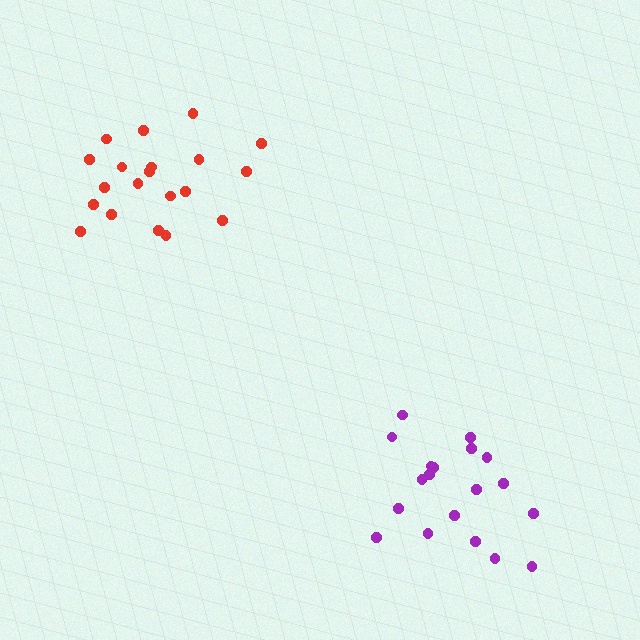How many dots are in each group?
Group 1: 20 dots, Group 2: 19 dots (39 total).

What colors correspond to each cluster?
The clusters are colored: red, purple.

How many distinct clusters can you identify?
There are 2 distinct clusters.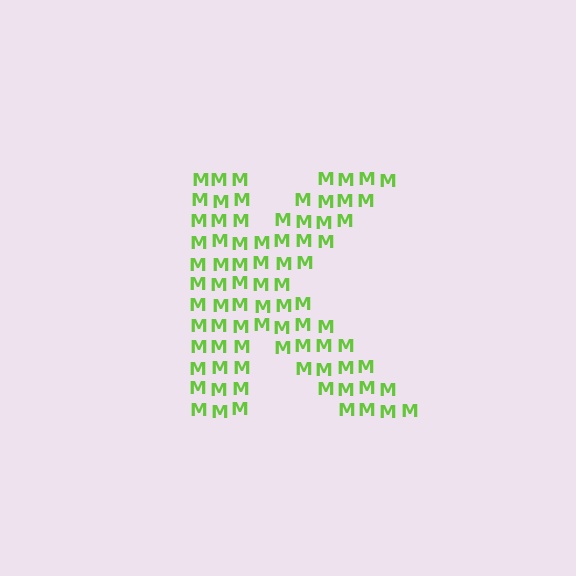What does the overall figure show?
The overall figure shows the letter K.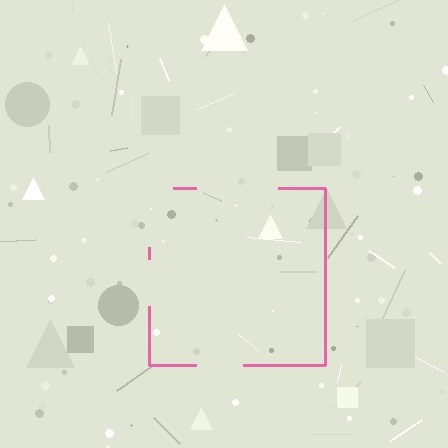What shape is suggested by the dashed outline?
The dashed outline suggests a square.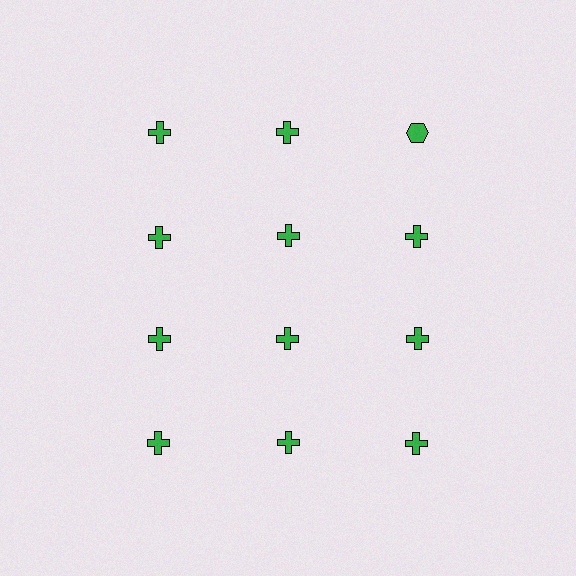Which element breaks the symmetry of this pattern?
The green hexagon in the top row, center column breaks the symmetry. All other shapes are green crosses.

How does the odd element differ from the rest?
It has a different shape: hexagon instead of cross.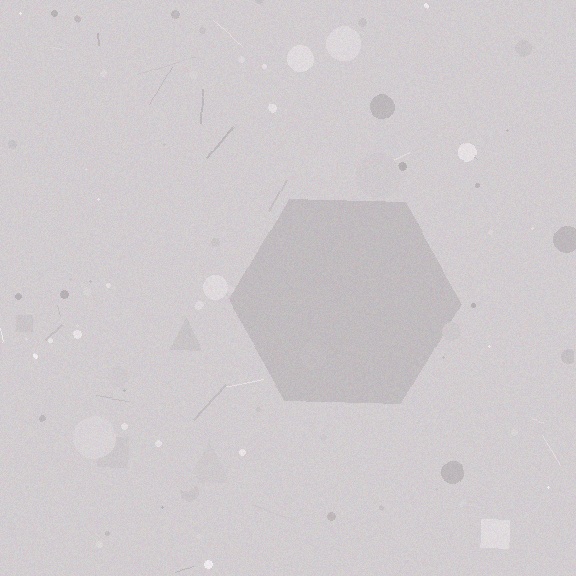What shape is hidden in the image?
A hexagon is hidden in the image.